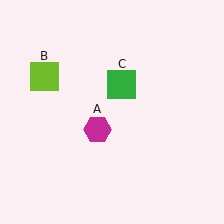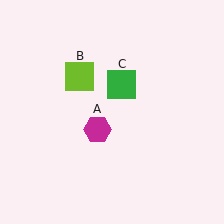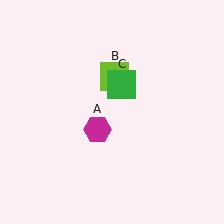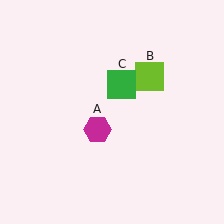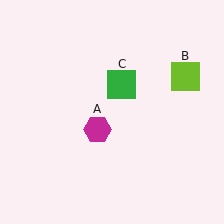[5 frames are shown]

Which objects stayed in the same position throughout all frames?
Magenta hexagon (object A) and green square (object C) remained stationary.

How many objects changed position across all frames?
1 object changed position: lime square (object B).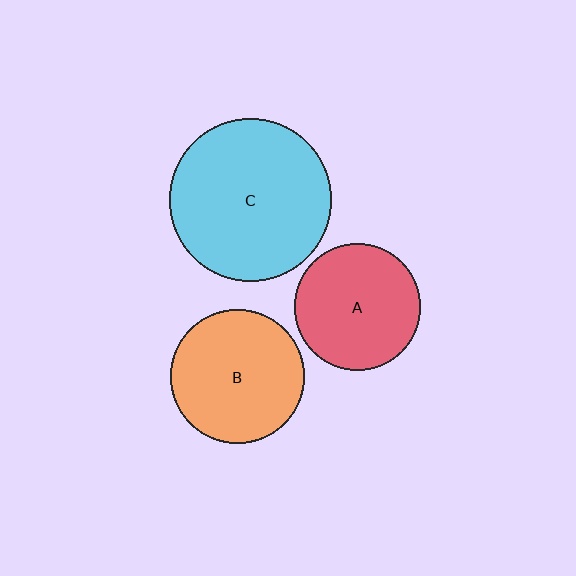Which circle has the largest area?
Circle C (cyan).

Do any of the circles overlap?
No, none of the circles overlap.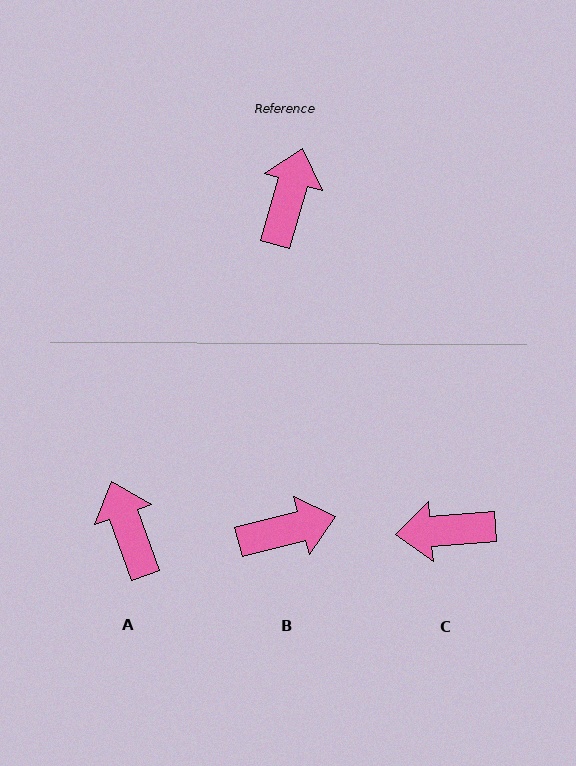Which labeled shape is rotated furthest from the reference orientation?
C, about 110 degrees away.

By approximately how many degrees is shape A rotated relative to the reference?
Approximately 36 degrees counter-clockwise.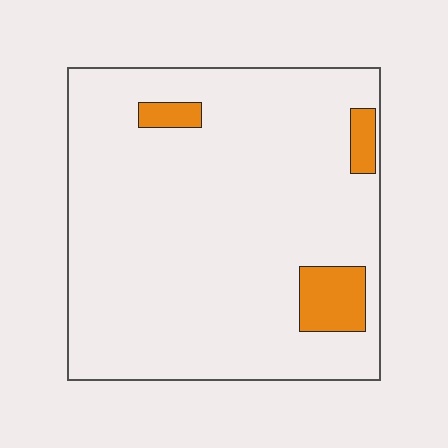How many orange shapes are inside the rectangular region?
3.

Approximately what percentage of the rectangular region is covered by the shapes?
Approximately 10%.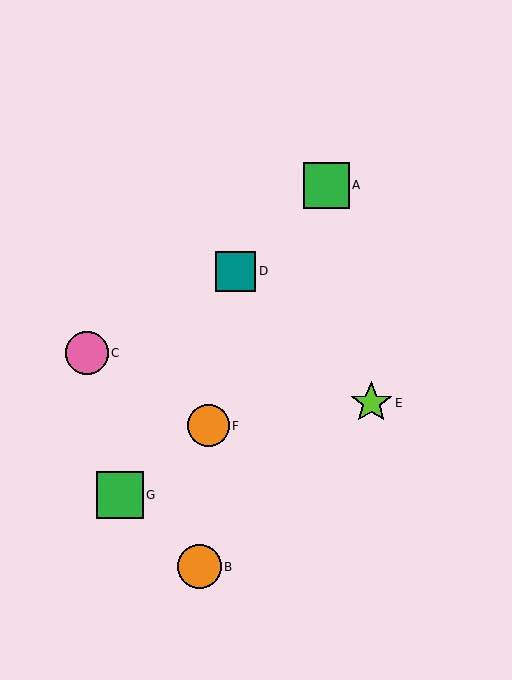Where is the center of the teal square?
The center of the teal square is at (236, 271).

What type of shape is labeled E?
Shape E is a lime star.